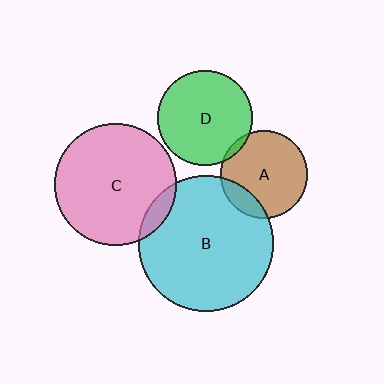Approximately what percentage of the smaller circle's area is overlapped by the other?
Approximately 15%.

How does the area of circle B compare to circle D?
Approximately 2.0 times.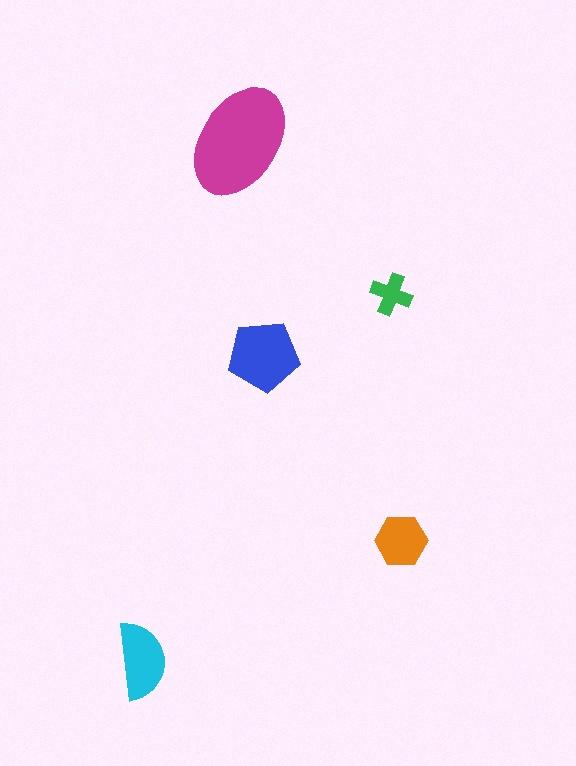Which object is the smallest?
The green cross.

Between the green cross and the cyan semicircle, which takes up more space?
The cyan semicircle.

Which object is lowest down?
The cyan semicircle is bottommost.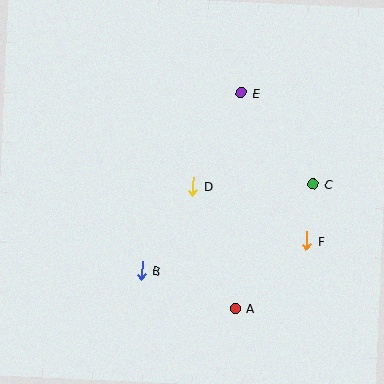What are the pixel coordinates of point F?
Point F is at (307, 241).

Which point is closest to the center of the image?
Point D at (193, 186) is closest to the center.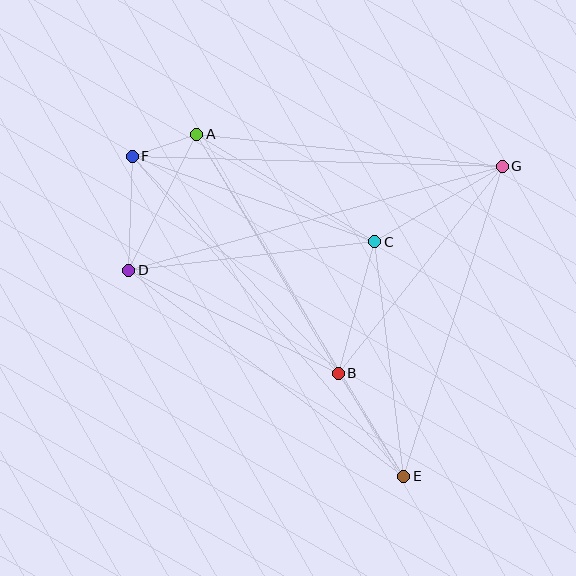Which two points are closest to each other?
Points A and F are closest to each other.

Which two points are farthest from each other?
Points E and F are farthest from each other.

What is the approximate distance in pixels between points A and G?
The distance between A and G is approximately 307 pixels.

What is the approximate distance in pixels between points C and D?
The distance between C and D is approximately 248 pixels.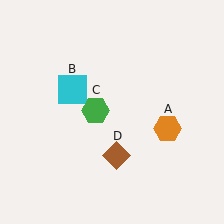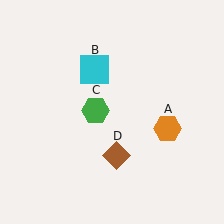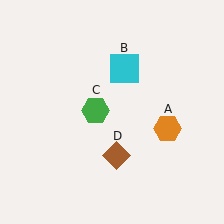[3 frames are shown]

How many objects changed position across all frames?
1 object changed position: cyan square (object B).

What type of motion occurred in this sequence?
The cyan square (object B) rotated clockwise around the center of the scene.